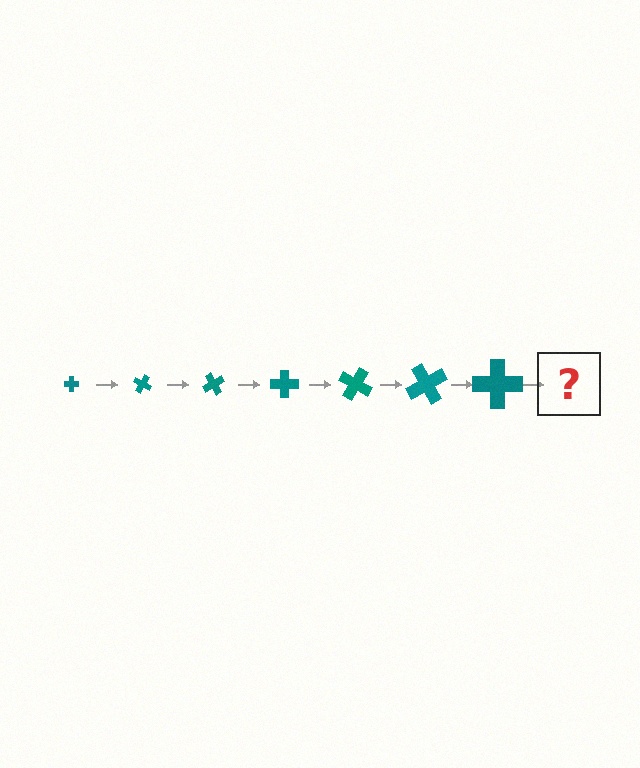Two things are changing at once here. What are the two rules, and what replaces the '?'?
The two rules are that the cross grows larger each step and it rotates 30 degrees each step. The '?' should be a cross, larger than the previous one and rotated 210 degrees from the start.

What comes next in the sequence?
The next element should be a cross, larger than the previous one and rotated 210 degrees from the start.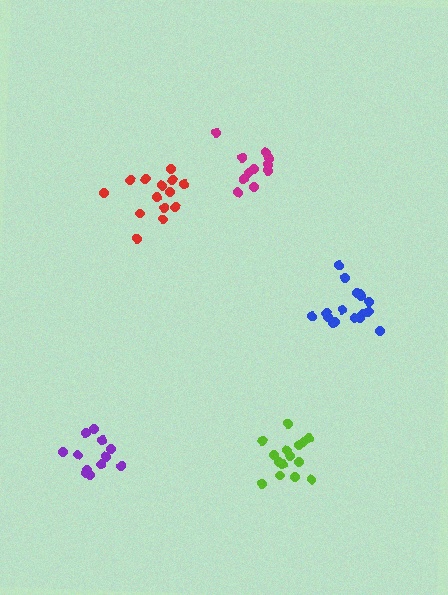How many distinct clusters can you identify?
There are 5 distinct clusters.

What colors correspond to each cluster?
The clusters are colored: blue, lime, red, purple, magenta.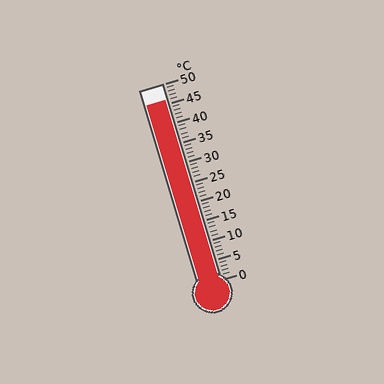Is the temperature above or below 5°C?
The temperature is above 5°C.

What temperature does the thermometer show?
The thermometer shows approximately 46°C.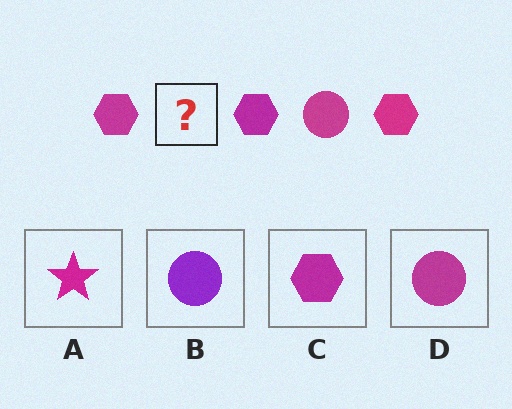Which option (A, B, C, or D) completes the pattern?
D.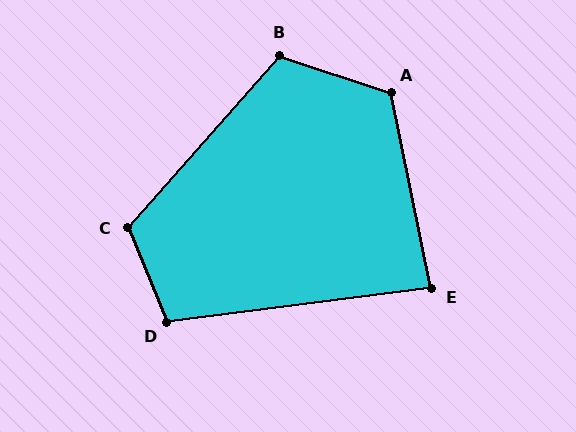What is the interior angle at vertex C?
Approximately 116 degrees (obtuse).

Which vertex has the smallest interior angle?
E, at approximately 86 degrees.